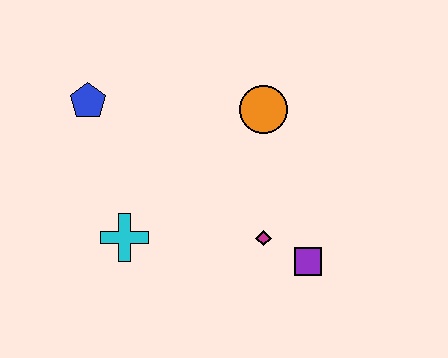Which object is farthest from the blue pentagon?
The purple square is farthest from the blue pentagon.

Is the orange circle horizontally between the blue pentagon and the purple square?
Yes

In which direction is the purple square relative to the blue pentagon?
The purple square is to the right of the blue pentagon.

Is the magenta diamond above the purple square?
Yes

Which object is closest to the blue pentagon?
The cyan cross is closest to the blue pentagon.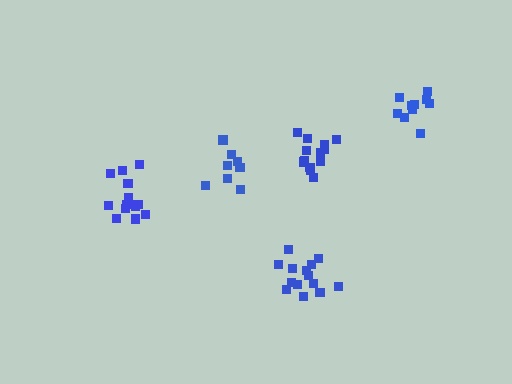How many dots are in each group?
Group 1: 13 dots, Group 2: 14 dots, Group 3: 14 dots, Group 4: 8 dots, Group 5: 10 dots (59 total).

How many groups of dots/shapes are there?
There are 5 groups.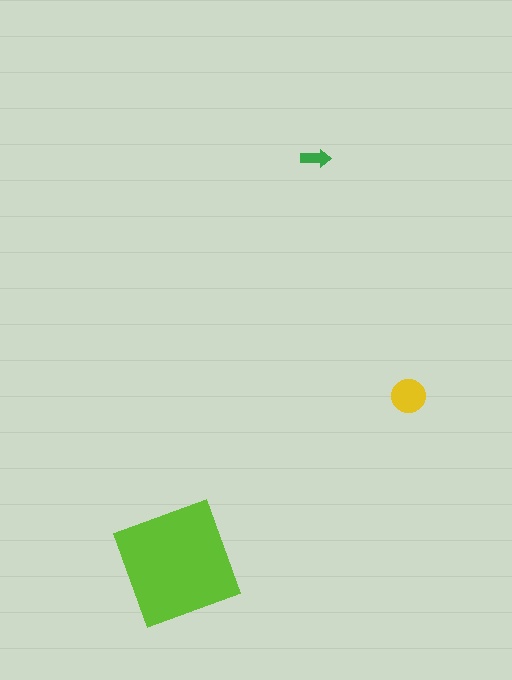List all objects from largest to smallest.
The lime square, the yellow circle, the green arrow.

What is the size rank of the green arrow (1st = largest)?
3rd.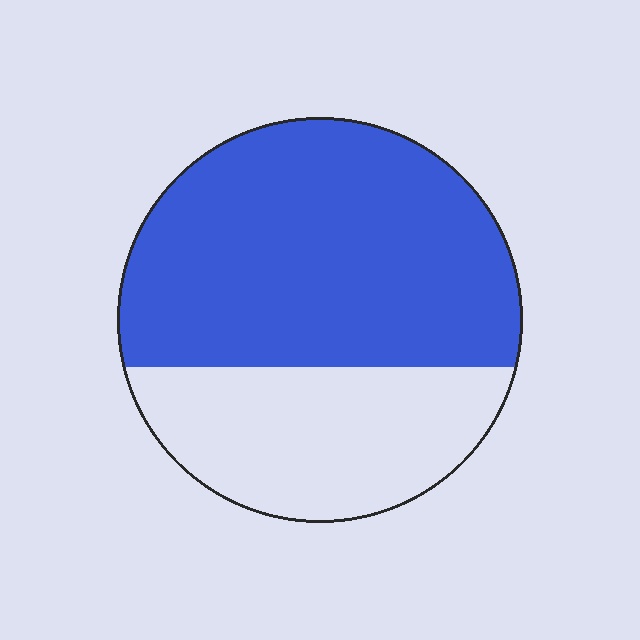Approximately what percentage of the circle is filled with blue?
Approximately 65%.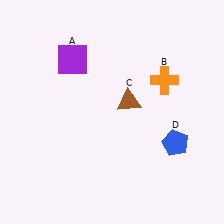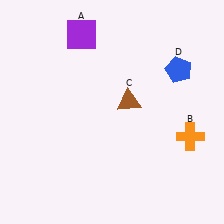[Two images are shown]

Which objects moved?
The objects that moved are: the purple square (A), the orange cross (B), the blue pentagon (D).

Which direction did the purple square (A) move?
The purple square (A) moved up.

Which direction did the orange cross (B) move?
The orange cross (B) moved down.